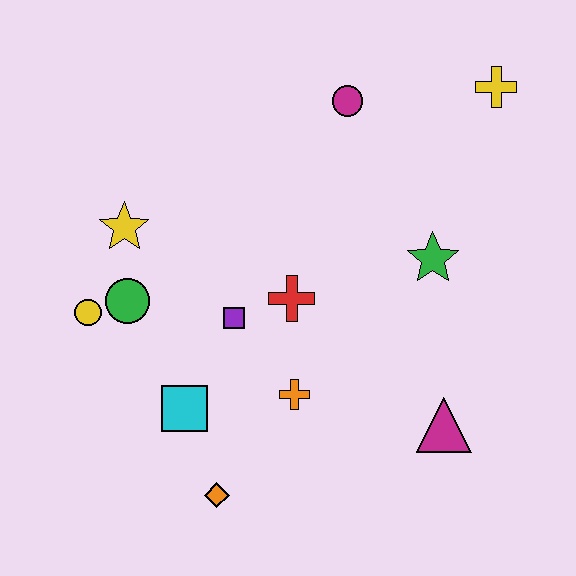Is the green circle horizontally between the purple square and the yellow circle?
Yes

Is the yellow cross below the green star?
No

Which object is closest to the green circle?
The yellow circle is closest to the green circle.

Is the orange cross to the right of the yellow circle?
Yes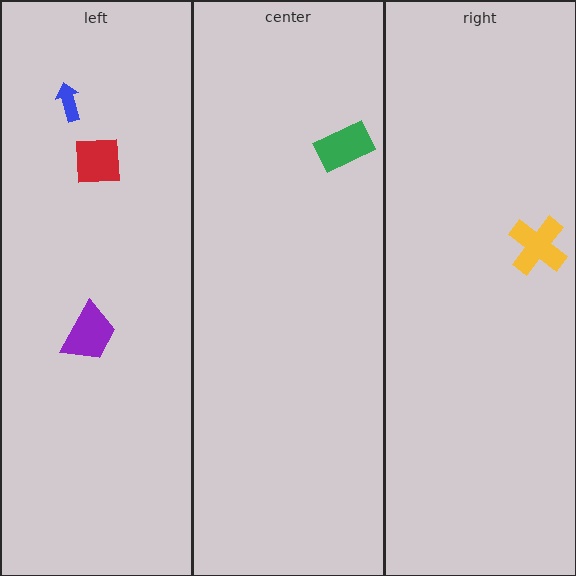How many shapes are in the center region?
1.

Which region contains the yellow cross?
The right region.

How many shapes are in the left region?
3.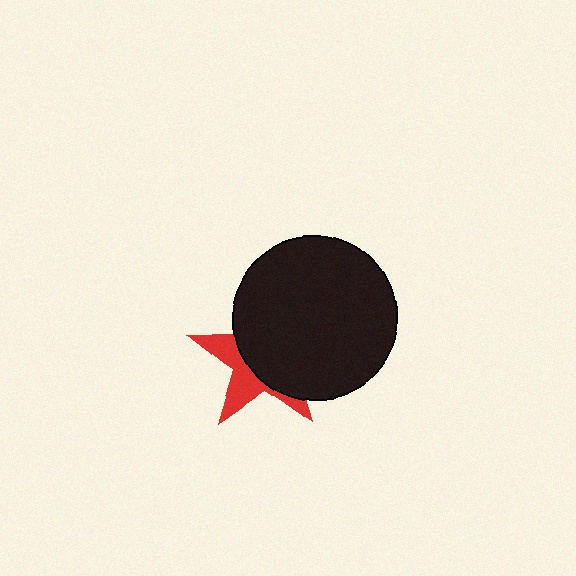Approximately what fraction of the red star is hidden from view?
Roughly 63% of the red star is hidden behind the black circle.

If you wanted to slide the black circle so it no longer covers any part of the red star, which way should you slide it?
Slide it right — that is the most direct way to separate the two shapes.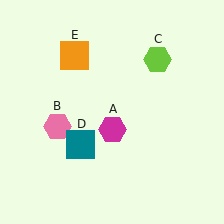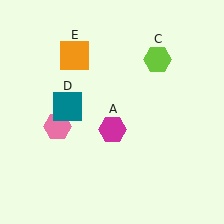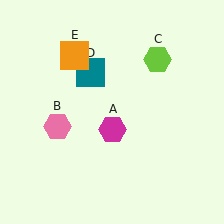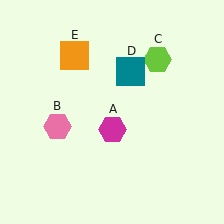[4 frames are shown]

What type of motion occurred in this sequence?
The teal square (object D) rotated clockwise around the center of the scene.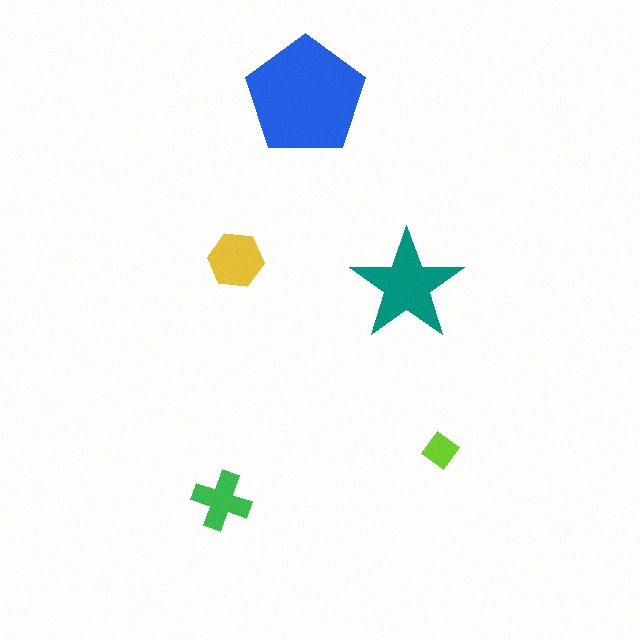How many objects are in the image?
There are 5 objects in the image.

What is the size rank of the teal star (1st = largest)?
2nd.